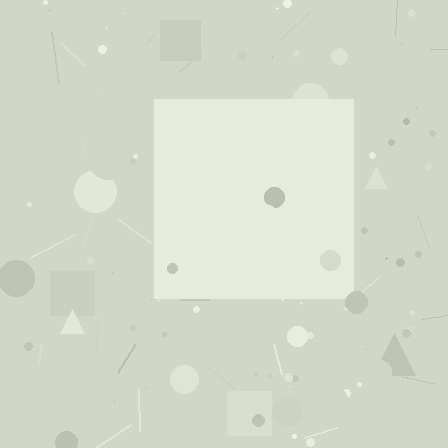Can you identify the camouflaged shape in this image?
The camouflaged shape is a square.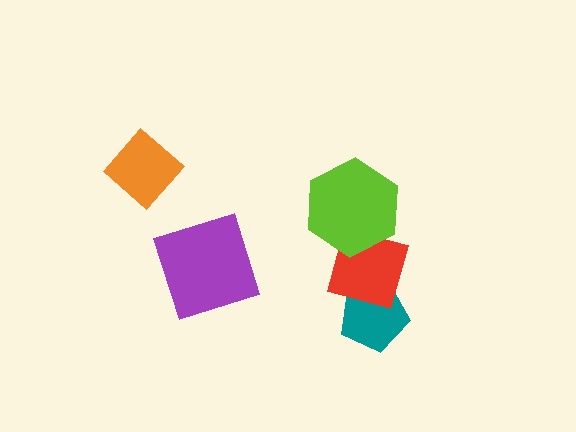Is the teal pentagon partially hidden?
Yes, it is partially covered by another shape.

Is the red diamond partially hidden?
Yes, it is partially covered by another shape.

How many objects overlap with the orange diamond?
0 objects overlap with the orange diamond.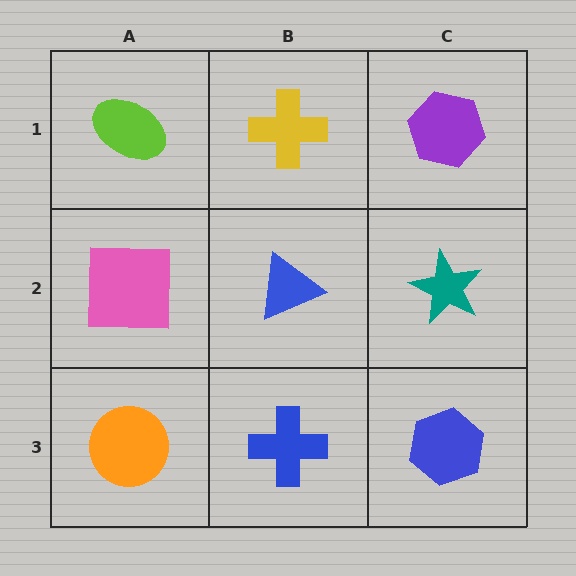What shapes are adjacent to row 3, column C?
A teal star (row 2, column C), a blue cross (row 3, column B).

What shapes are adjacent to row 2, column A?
A lime ellipse (row 1, column A), an orange circle (row 3, column A), a blue triangle (row 2, column B).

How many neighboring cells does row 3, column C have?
2.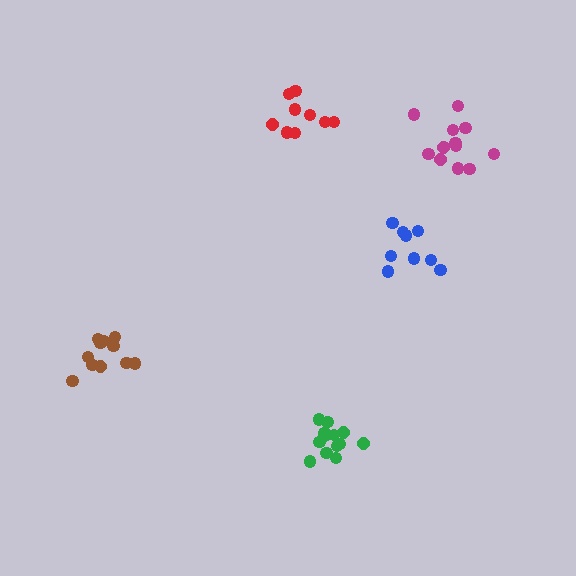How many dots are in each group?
Group 1: 13 dots, Group 2: 13 dots, Group 3: 9 dots, Group 4: 11 dots, Group 5: 9 dots (55 total).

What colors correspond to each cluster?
The clusters are colored: magenta, green, red, brown, blue.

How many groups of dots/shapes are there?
There are 5 groups.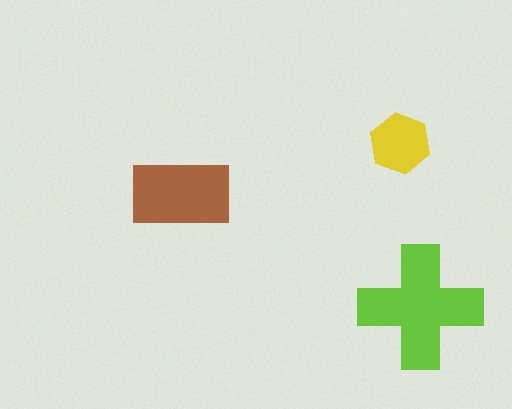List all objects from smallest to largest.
The yellow hexagon, the brown rectangle, the lime cross.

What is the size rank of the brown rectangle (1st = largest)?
2nd.